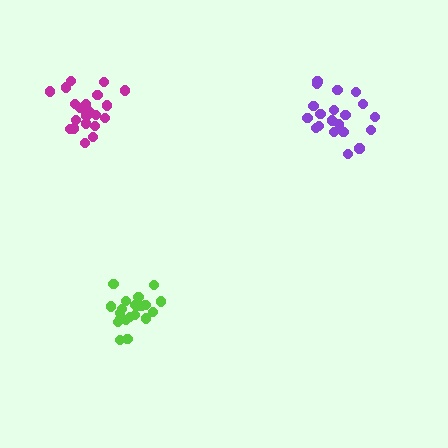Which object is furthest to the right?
The purple cluster is rightmost.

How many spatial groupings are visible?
There are 3 spatial groupings.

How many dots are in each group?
Group 1: 21 dots, Group 2: 21 dots, Group 3: 21 dots (63 total).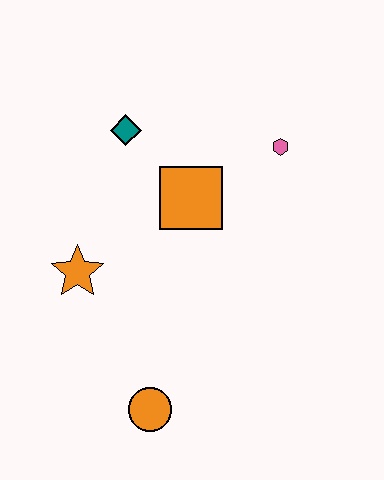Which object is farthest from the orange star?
The pink hexagon is farthest from the orange star.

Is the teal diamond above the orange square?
Yes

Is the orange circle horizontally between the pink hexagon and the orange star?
Yes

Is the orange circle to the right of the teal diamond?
Yes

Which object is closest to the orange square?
The teal diamond is closest to the orange square.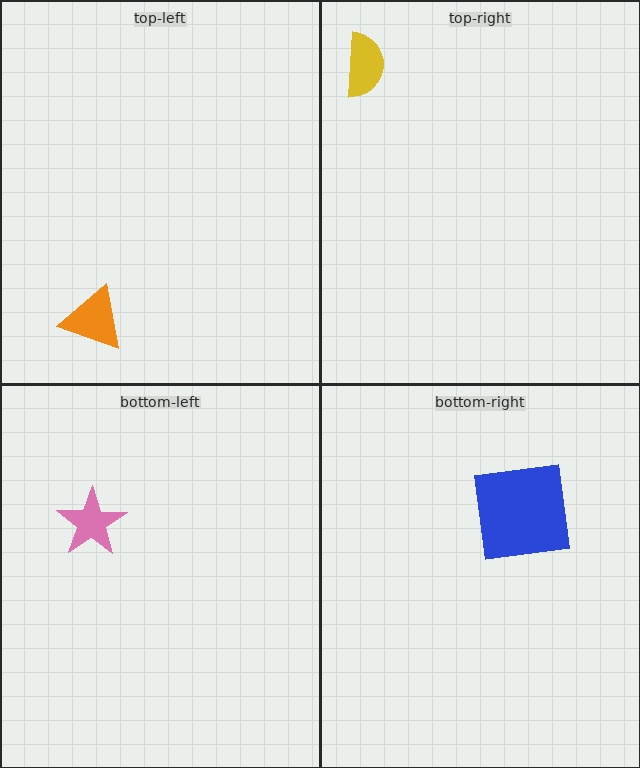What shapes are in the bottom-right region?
The blue square.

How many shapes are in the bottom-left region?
1.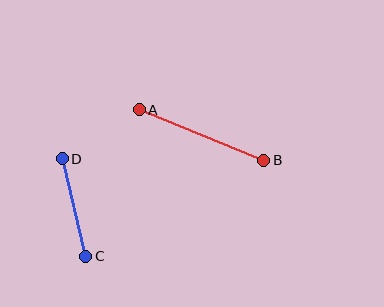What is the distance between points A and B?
The distance is approximately 134 pixels.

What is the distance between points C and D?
The distance is approximately 100 pixels.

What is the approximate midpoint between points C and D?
The midpoint is at approximately (74, 208) pixels.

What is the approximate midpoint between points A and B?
The midpoint is at approximately (202, 135) pixels.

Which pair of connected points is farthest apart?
Points A and B are farthest apart.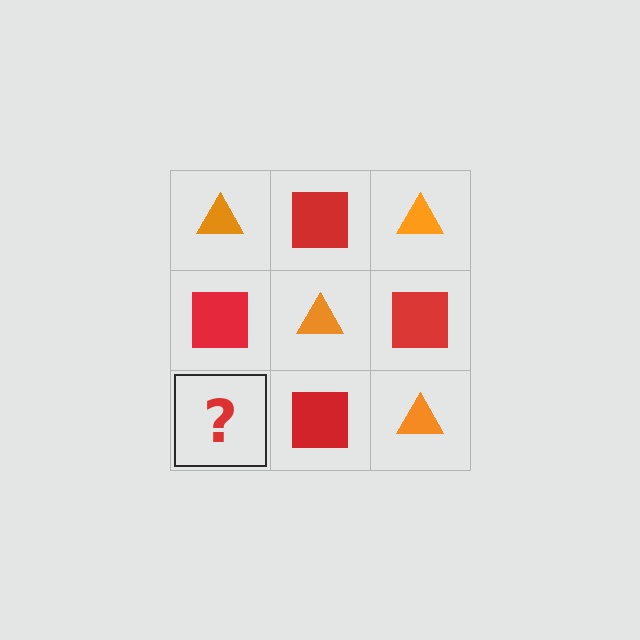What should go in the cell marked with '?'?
The missing cell should contain an orange triangle.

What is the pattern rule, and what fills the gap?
The rule is that it alternates orange triangle and red square in a checkerboard pattern. The gap should be filled with an orange triangle.